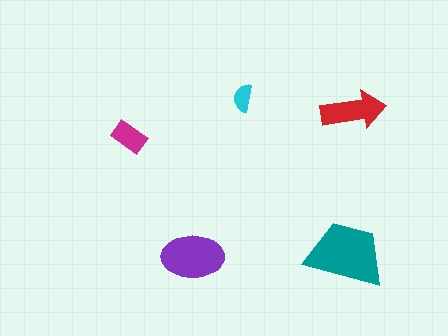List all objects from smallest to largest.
The cyan semicircle, the magenta rectangle, the red arrow, the purple ellipse, the teal trapezoid.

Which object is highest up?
The cyan semicircle is topmost.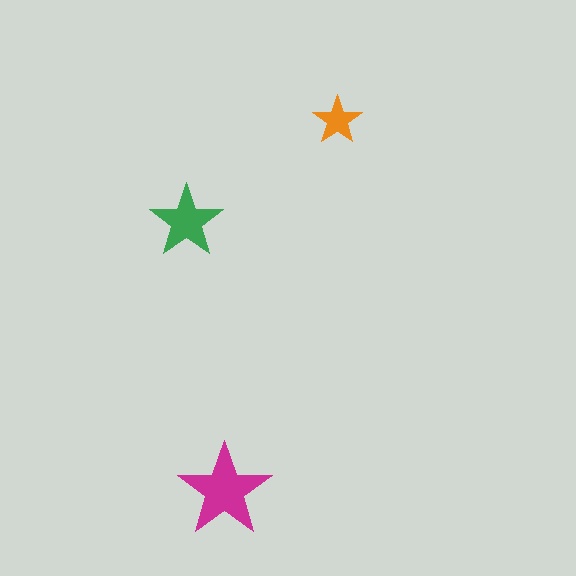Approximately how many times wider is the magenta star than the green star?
About 1.5 times wider.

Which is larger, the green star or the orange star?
The green one.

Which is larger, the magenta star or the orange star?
The magenta one.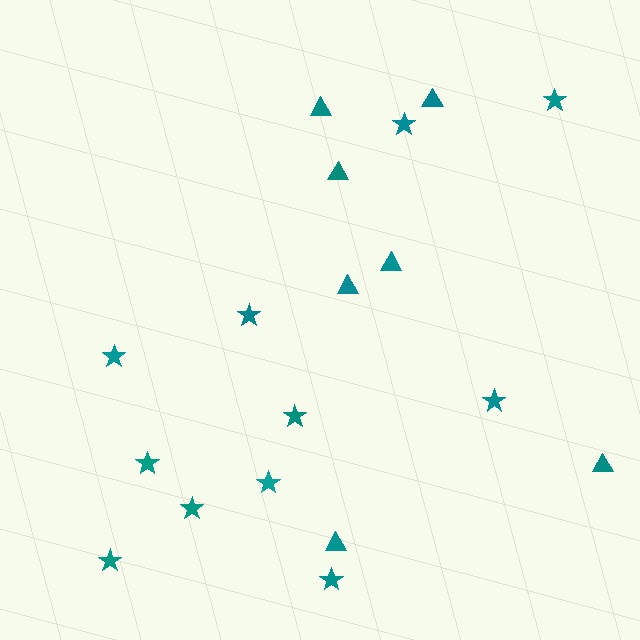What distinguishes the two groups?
There are 2 groups: one group of triangles (7) and one group of stars (11).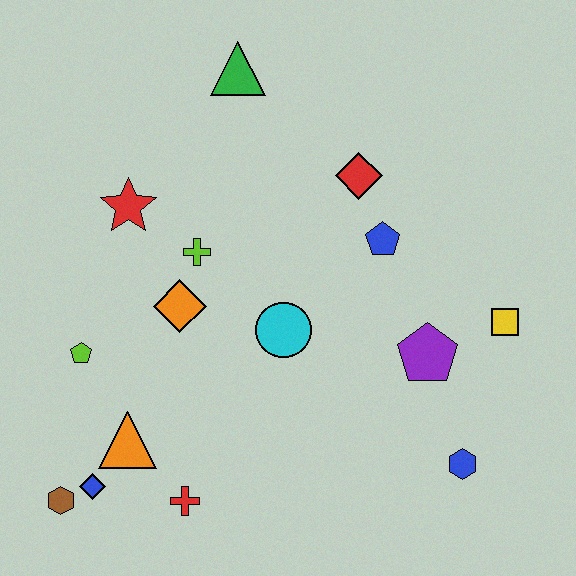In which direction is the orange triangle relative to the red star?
The orange triangle is below the red star.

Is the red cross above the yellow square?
No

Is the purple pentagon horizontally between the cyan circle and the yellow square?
Yes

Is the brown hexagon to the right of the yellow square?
No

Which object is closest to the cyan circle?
The orange diamond is closest to the cyan circle.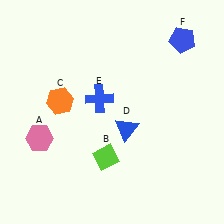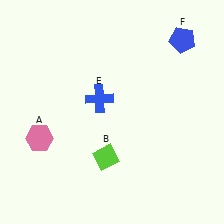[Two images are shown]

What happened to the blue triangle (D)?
The blue triangle (D) was removed in Image 2. It was in the bottom-right area of Image 1.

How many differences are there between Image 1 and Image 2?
There are 2 differences between the two images.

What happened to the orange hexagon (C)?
The orange hexagon (C) was removed in Image 2. It was in the top-left area of Image 1.